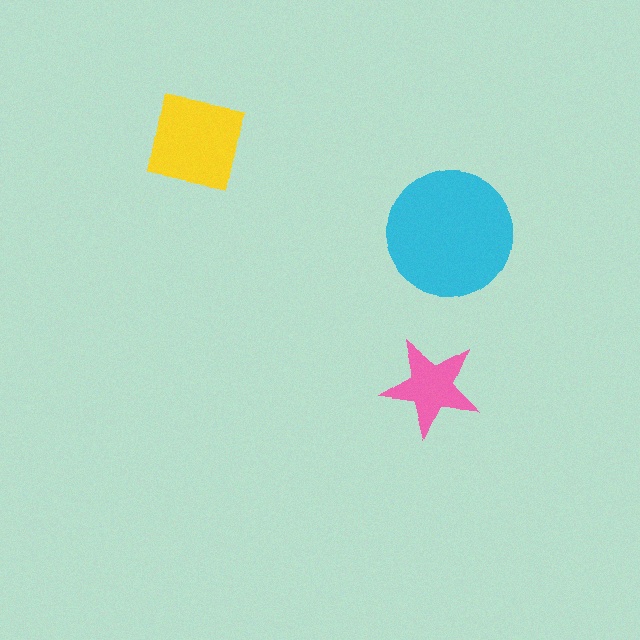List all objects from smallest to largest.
The pink star, the yellow square, the cyan circle.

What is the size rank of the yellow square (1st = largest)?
2nd.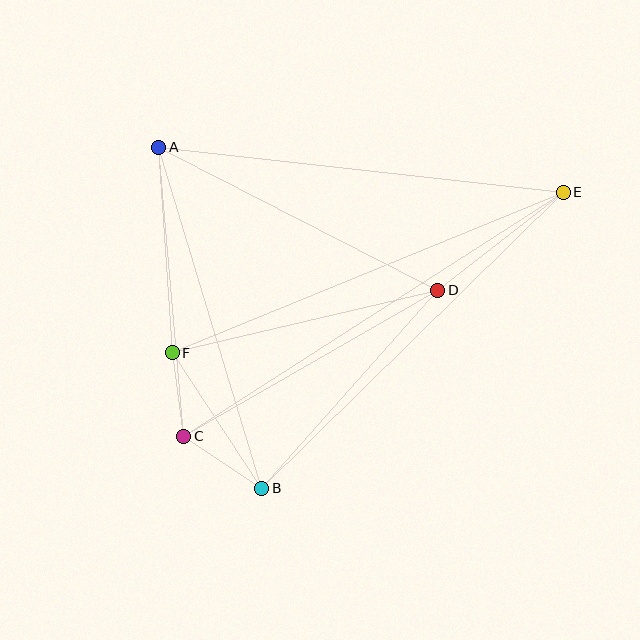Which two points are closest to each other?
Points C and F are closest to each other.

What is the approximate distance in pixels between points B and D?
The distance between B and D is approximately 265 pixels.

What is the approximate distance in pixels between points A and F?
The distance between A and F is approximately 206 pixels.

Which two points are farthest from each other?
Points C and E are farthest from each other.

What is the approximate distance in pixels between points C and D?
The distance between C and D is approximately 293 pixels.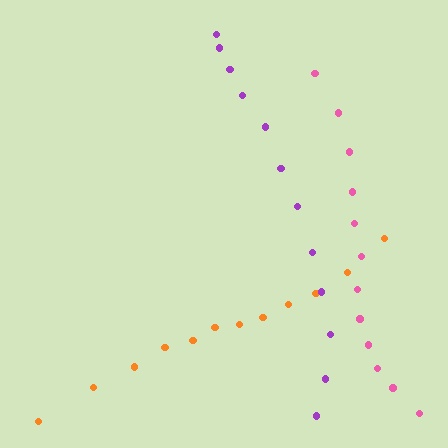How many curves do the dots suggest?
There are 3 distinct paths.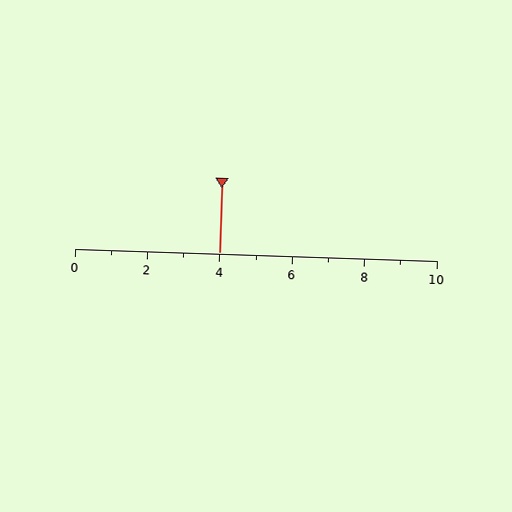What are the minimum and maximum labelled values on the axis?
The axis runs from 0 to 10.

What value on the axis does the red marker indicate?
The marker indicates approximately 4.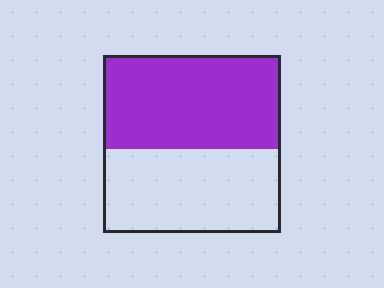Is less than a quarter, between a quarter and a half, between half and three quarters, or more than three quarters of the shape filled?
Between half and three quarters.